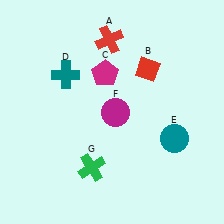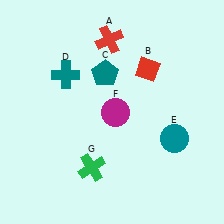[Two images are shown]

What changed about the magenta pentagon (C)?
In Image 1, C is magenta. In Image 2, it changed to teal.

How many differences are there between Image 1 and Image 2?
There is 1 difference between the two images.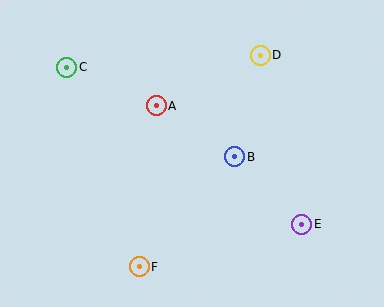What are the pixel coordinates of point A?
Point A is at (156, 106).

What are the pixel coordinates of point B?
Point B is at (235, 157).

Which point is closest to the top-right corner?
Point D is closest to the top-right corner.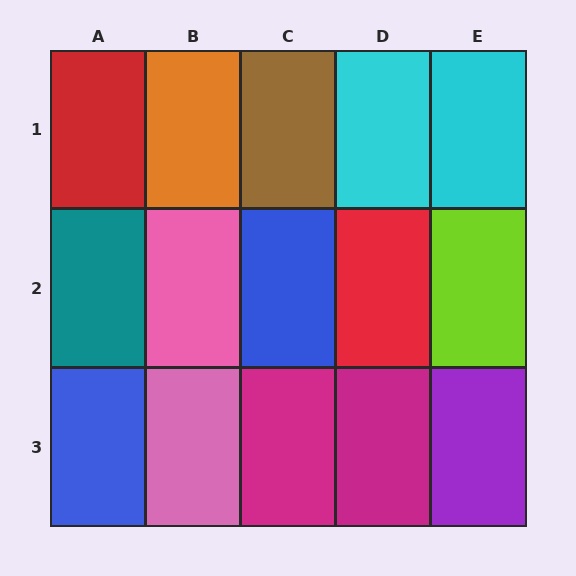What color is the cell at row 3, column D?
Magenta.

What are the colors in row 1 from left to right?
Red, orange, brown, cyan, cyan.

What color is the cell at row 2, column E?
Lime.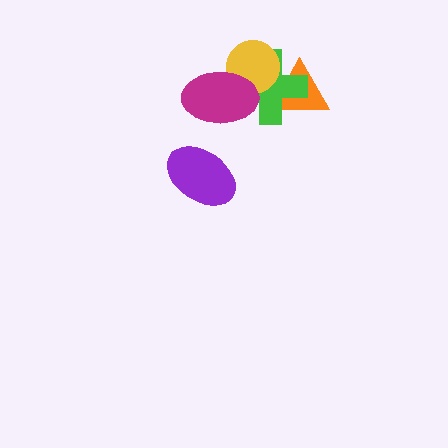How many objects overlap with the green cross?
3 objects overlap with the green cross.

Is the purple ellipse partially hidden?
No, no other shape covers it.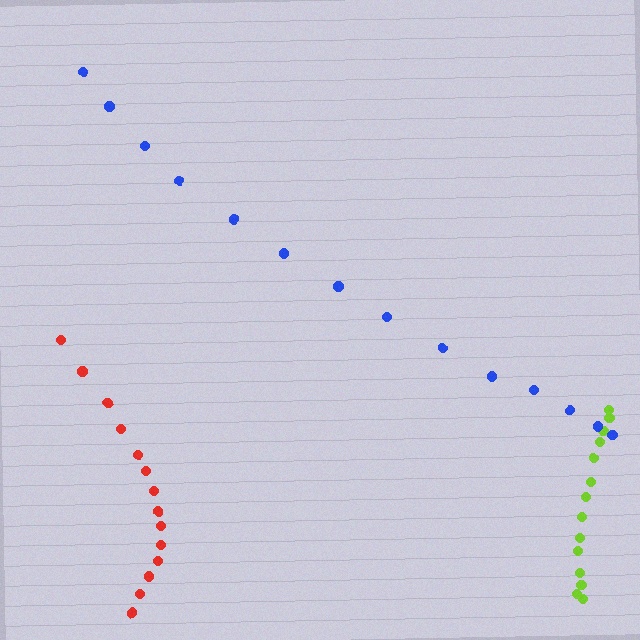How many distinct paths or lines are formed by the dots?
There are 3 distinct paths.